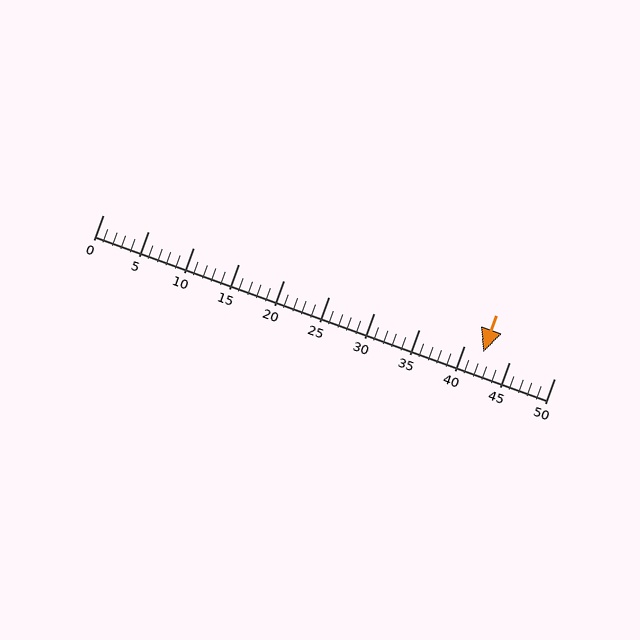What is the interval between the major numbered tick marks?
The major tick marks are spaced 5 units apart.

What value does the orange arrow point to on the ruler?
The orange arrow points to approximately 42.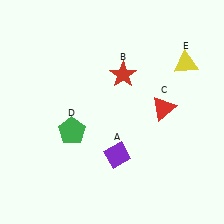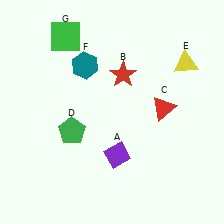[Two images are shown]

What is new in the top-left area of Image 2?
A teal hexagon (F) was added in the top-left area of Image 2.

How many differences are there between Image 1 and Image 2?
There are 2 differences between the two images.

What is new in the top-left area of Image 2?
A green square (G) was added in the top-left area of Image 2.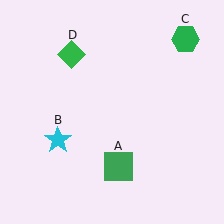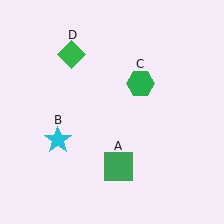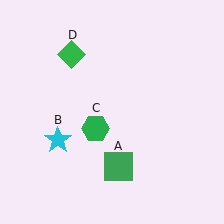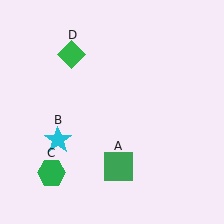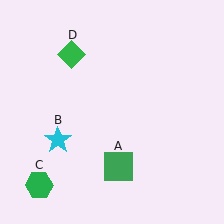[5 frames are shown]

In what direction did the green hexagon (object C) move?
The green hexagon (object C) moved down and to the left.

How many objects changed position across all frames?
1 object changed position: green hexagon (object C).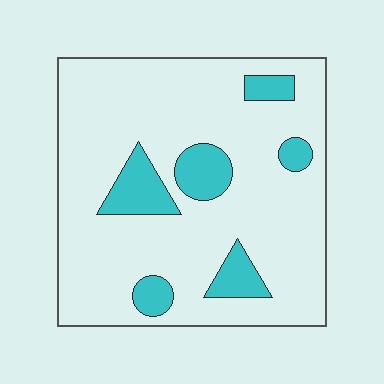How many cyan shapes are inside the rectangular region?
6.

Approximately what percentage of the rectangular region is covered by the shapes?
Approximately 15%.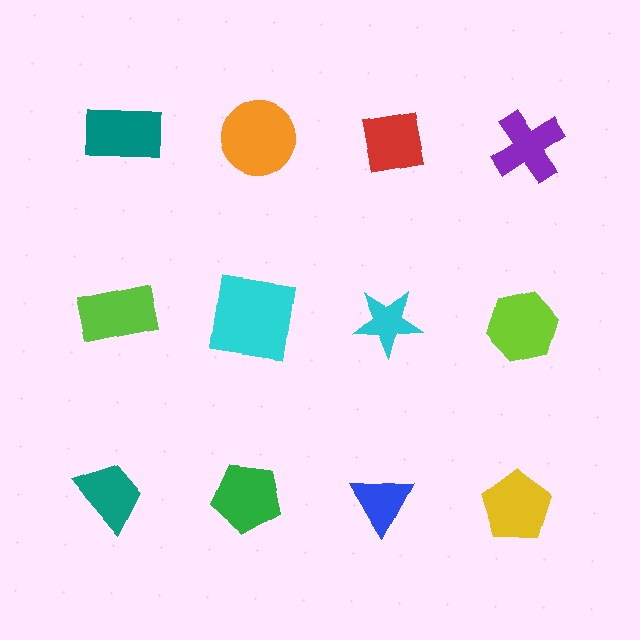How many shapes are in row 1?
4 shapes.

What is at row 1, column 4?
A purple cross.